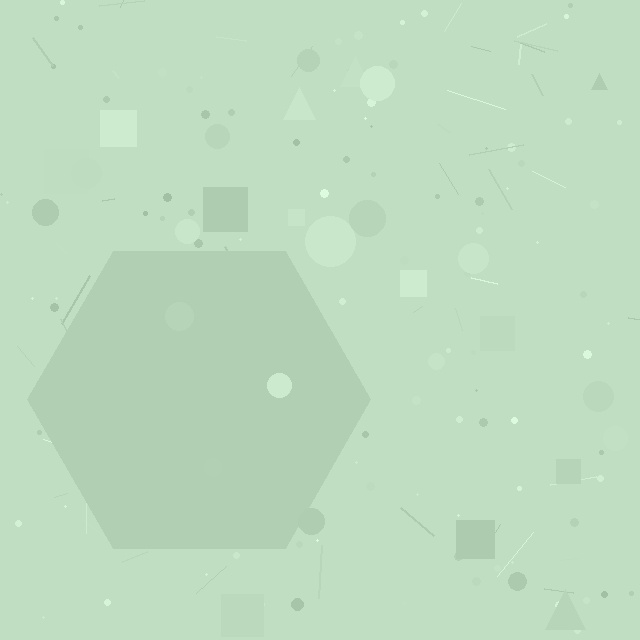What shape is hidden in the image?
A hexagon is hidden in the image.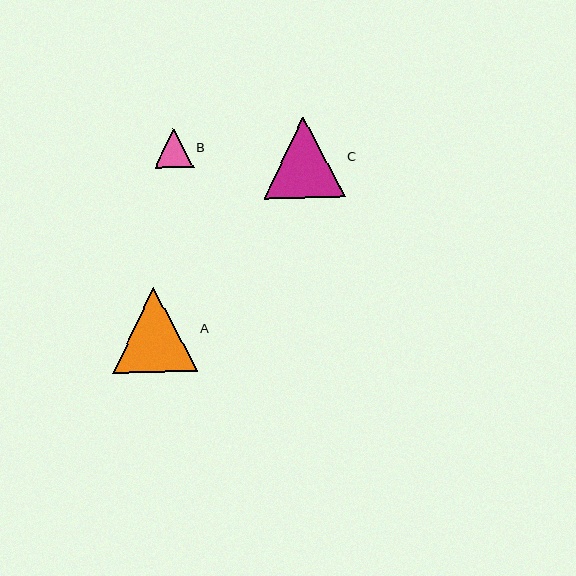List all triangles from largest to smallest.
From largest to smallest: A, C, B.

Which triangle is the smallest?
Triangle B is the smallest with a size of approximately 39 pixels.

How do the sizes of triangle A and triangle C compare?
Triangle A and triangle C are approximately the same size.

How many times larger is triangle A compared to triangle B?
Triangle A is approximately 2.2 times the size of triangle B.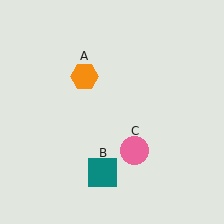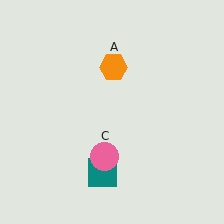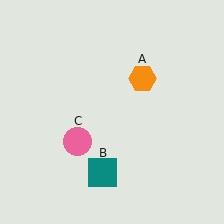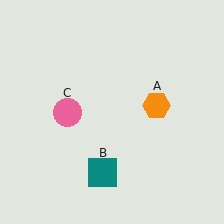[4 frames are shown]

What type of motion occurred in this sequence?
The orange hexagon (object A), pink circle (object C) rotated clockwise around the center of the scene.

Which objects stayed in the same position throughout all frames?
Teal square (object B) remained stationary.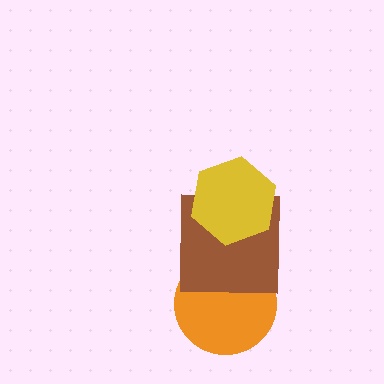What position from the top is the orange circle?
The orange circle is 3rd from the top.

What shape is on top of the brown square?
The yellow hexagon is on top of the brown square.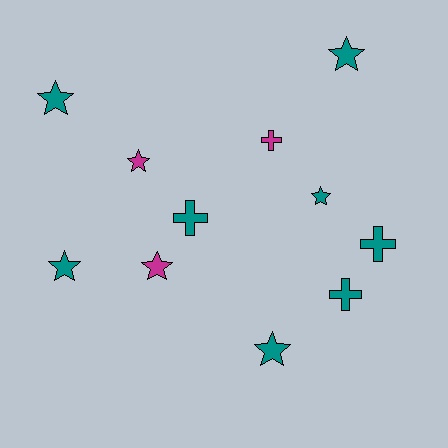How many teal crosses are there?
There are 3 teal crosses.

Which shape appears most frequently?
Star, with 7 objects.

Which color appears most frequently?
Teal, with 8 objects.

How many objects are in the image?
There are 11 objects.